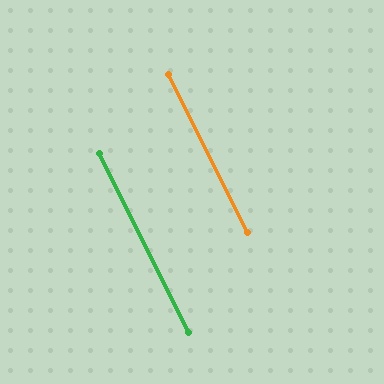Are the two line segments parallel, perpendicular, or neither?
Parallel — their directions differ by only 0.1°.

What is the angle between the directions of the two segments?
Approximately 0 degrees.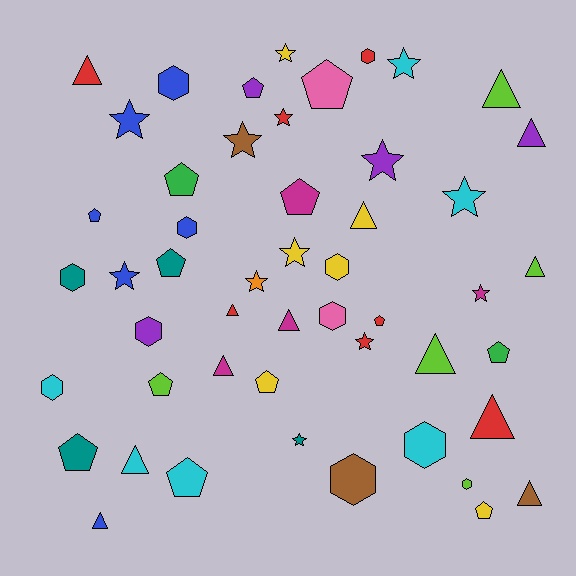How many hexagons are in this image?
There are 11 hexagons.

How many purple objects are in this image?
There are 4 purple objects.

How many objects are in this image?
There are 50 objects.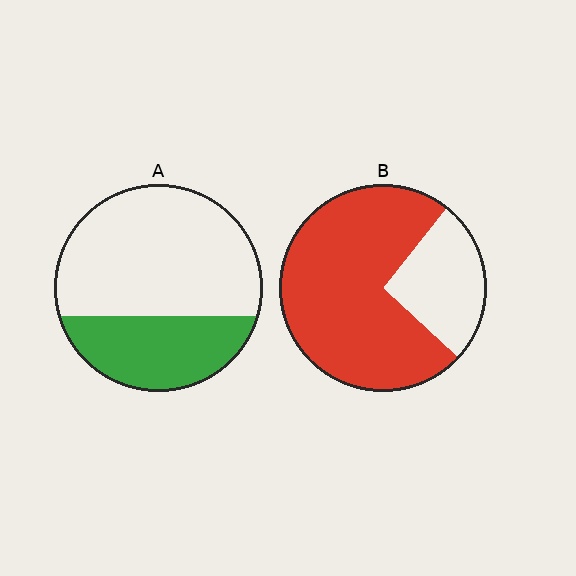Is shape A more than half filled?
No.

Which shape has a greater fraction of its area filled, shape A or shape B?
Shape B.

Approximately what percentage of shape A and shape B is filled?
A is approximately 35% and B is approximately 75%.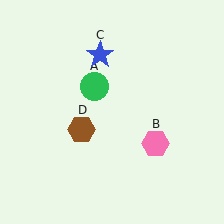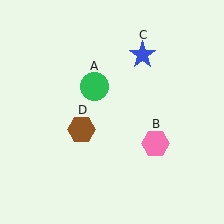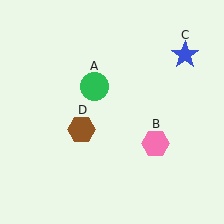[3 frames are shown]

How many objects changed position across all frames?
1 object changed position: blue star (object C).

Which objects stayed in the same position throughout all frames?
Green circle (object A) and pink hexagon (object B) and brown hexagon (object D) remained stationary.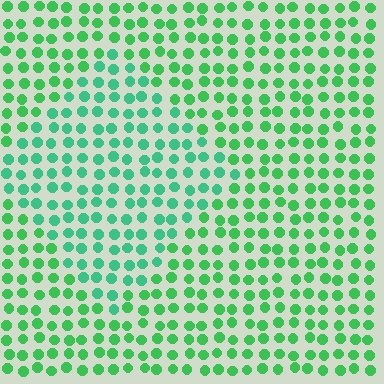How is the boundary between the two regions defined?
The boundary is defined purely by a slight shift in hue (about 24 degrees). Spacing, size, and orientation are identical on both sides.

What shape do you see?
I see a diamond.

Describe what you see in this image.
The image is filled with small green elements in a uniform arrangement. A diamond-shaped region is visible where the elements are tinted to a slightly different hue, forming a subtle color boundary.